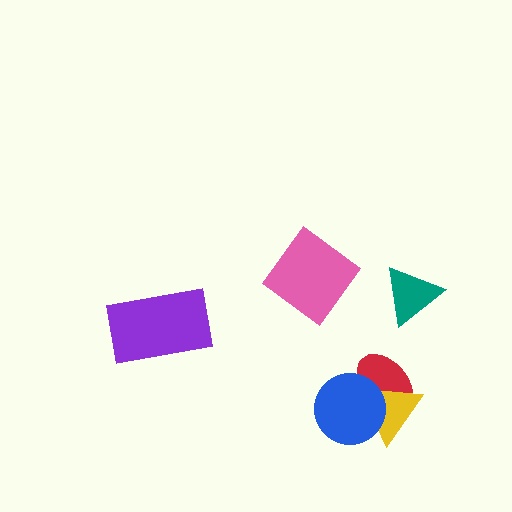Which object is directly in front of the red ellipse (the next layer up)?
The yellow triangle is directly in front of the red ellipse.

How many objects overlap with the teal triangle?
0 objects overlap with the teal triangle.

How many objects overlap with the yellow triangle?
2 objects overlap with the yellow triangle.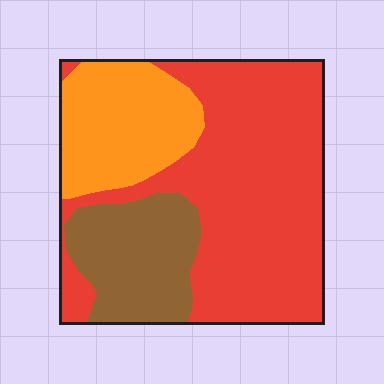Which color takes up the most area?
Red, at roughly 55%.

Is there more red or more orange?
Red.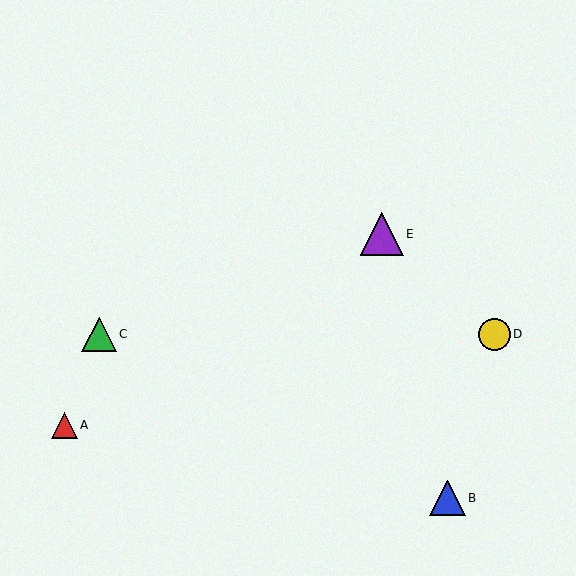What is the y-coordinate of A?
Object A is at y≈425.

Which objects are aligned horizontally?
Objects C, D are aligned horizontally.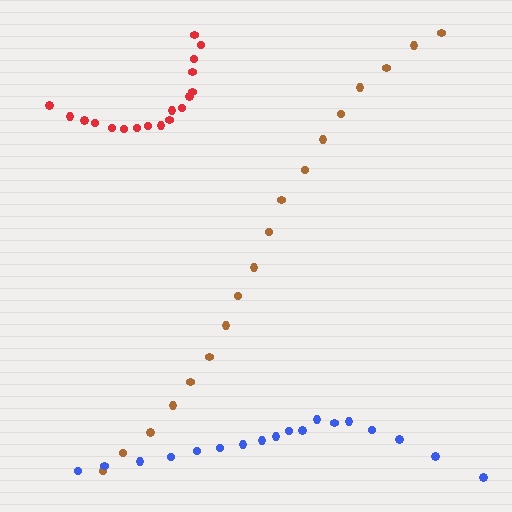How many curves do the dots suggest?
There are 3 distinct paths.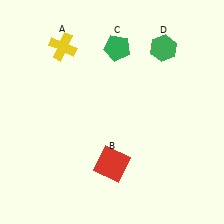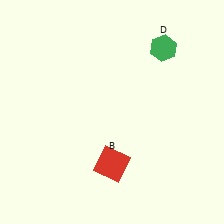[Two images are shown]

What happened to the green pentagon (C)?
The green pentagon (C) was removed in Image 2. It was in the top-right area of Image 1.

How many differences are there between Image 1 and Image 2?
There are 2 differences between the two images.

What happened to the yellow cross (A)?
The yellow cross (A) was removed in Image 2. It was in the top-left area of Image 1.